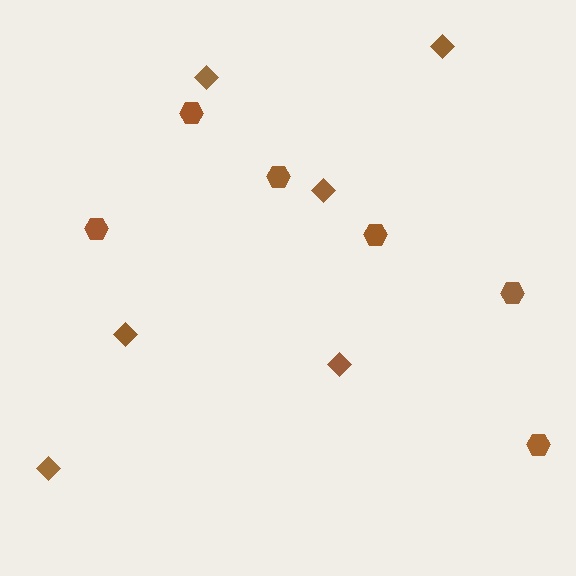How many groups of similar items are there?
There are 2 groups: one group of diamonds (6) and one group of hexagons (6).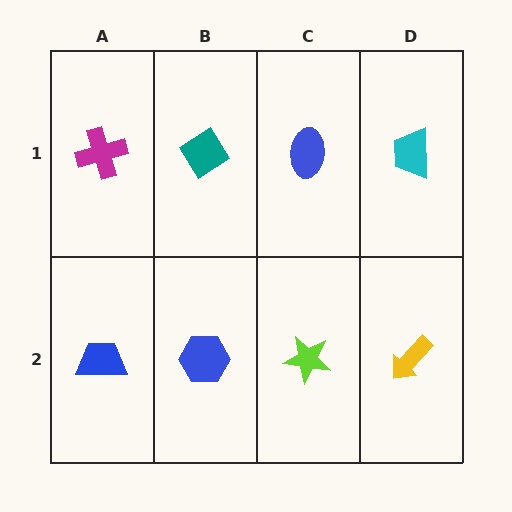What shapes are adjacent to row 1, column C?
A lime star (row 2, column C), a teal diamond (row 1, column B), a cyan trapezoid (row 1, column D).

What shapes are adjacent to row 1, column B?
A blue hexagon (row 2, column B), a magenta cross (row 1, column A), a blue ellipse (row 1, column C).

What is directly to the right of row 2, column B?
A lime star.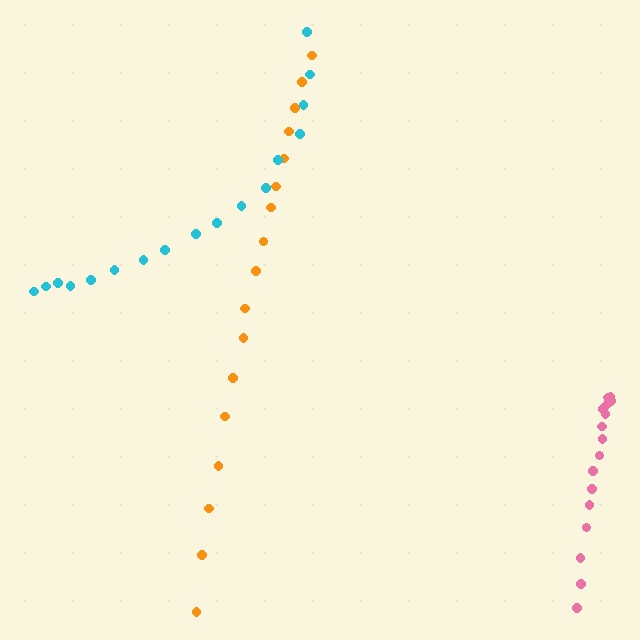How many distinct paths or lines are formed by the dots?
There are 3 distinct paths.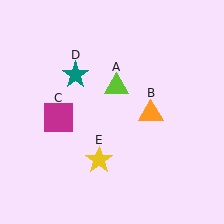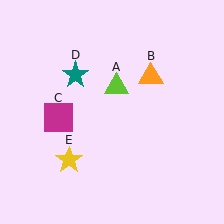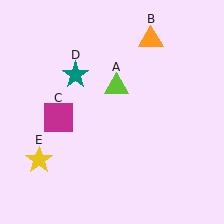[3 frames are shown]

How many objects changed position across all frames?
2 objects changed position: orange triangle (object B), yellow star (object E).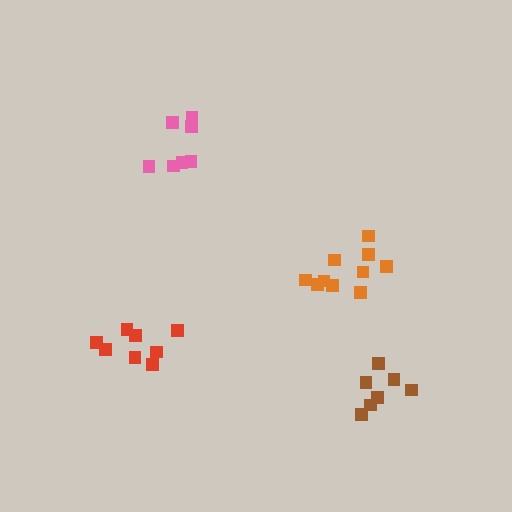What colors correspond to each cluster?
The clusters are colored: red, orange, pink, brown.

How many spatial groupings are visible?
There are 4 spatial groupings.